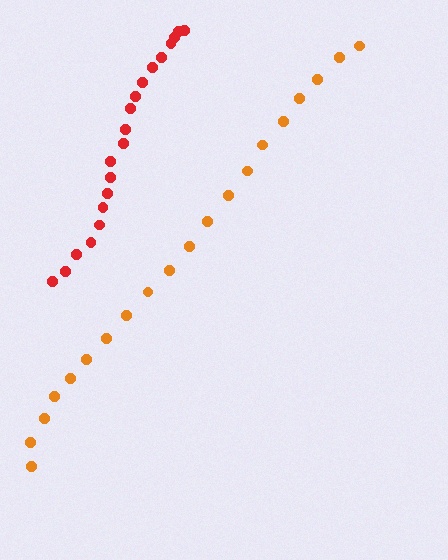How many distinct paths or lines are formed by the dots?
There are 2 distinct paths.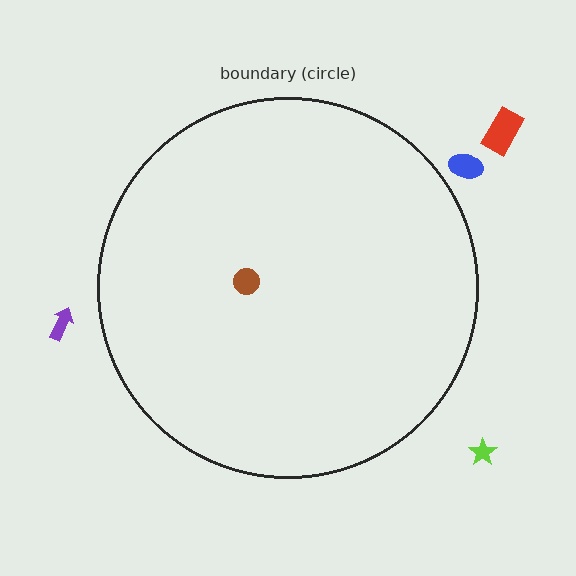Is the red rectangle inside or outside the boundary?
Outside.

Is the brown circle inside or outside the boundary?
Inside.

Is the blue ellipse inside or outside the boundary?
Outside.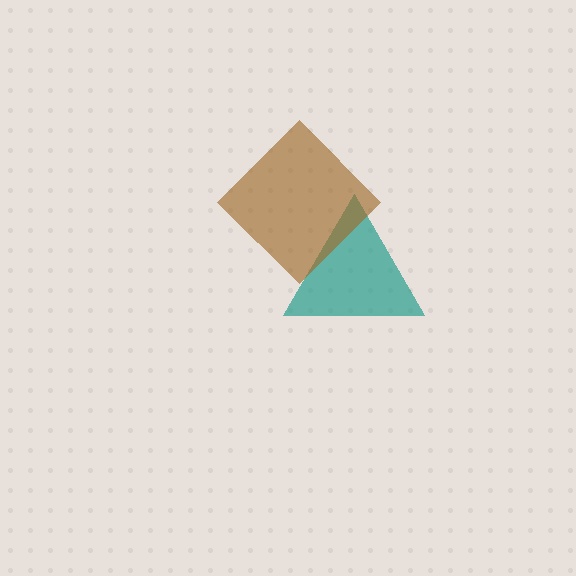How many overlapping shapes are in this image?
There are 2 overlapping shapes in the image.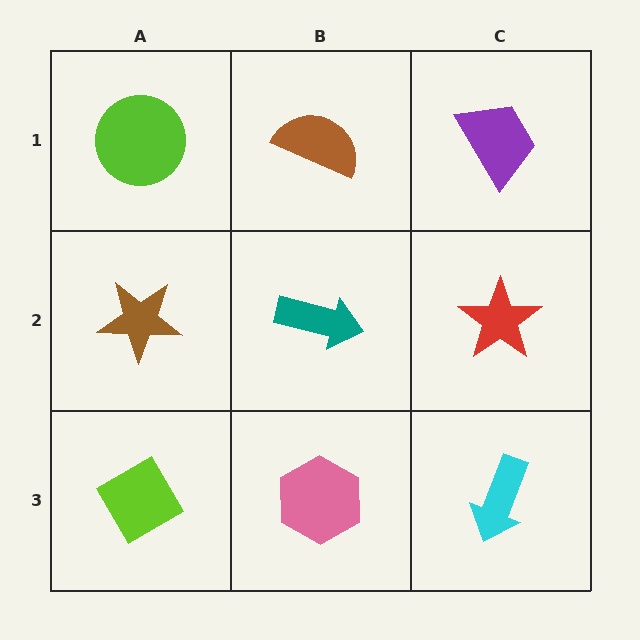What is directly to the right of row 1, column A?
A brown semicircle.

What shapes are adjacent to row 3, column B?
A teal arrow (row 2, column B), a lime diamond (row 3, column A), a cyan arrow (row 3, column C).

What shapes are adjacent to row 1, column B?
A teal arrow (row 2, column B), a lime circle (row 1, column A), a purple trapezoid (row 1, column C).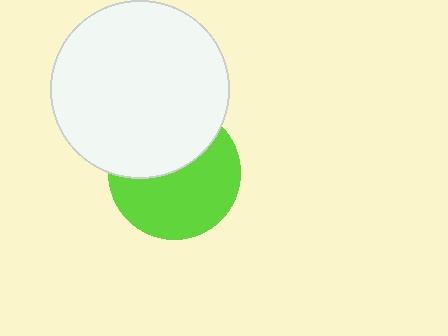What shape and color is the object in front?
The object in front is a white circle.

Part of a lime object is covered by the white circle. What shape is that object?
It is a circle.